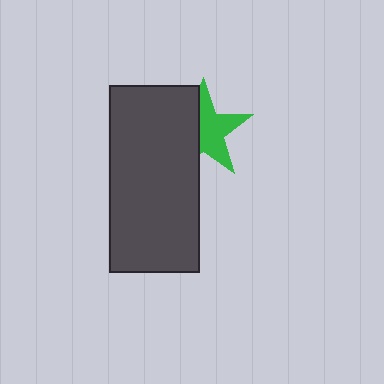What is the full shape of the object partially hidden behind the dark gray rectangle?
The partially hidden object is a green star.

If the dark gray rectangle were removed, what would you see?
You would see the complete green star.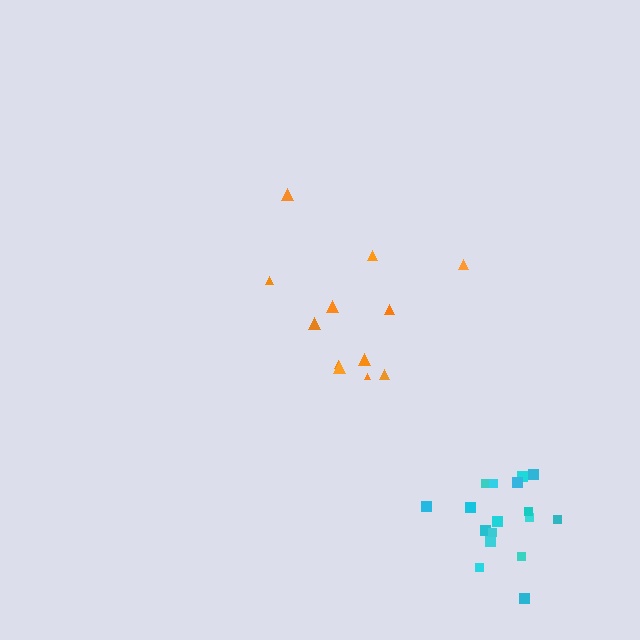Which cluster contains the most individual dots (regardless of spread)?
Cyan (17).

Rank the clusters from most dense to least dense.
cyan, orange.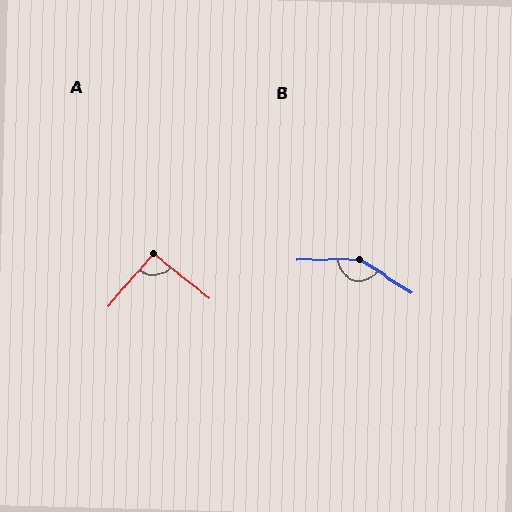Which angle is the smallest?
A, at approximately 92 degrees.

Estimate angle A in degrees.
Approximately 92 degrees.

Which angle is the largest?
B, at approximately 146 degrees.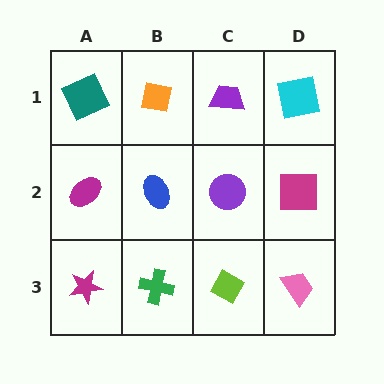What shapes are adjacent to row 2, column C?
A purple trapezoid (row 1, column C), a lime diamond (row 3, column C), a blue ellipse (row 2, column B), a magenta square (row 2, column D).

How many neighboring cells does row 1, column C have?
3.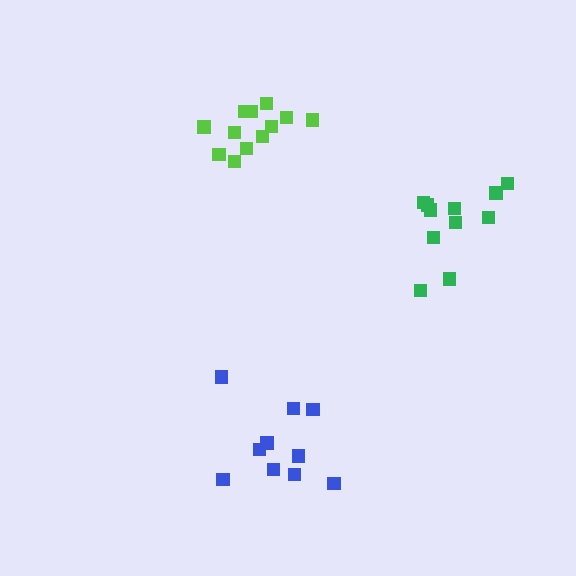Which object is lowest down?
The blue cluster is bottommost.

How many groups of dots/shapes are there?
There are 3 groups.